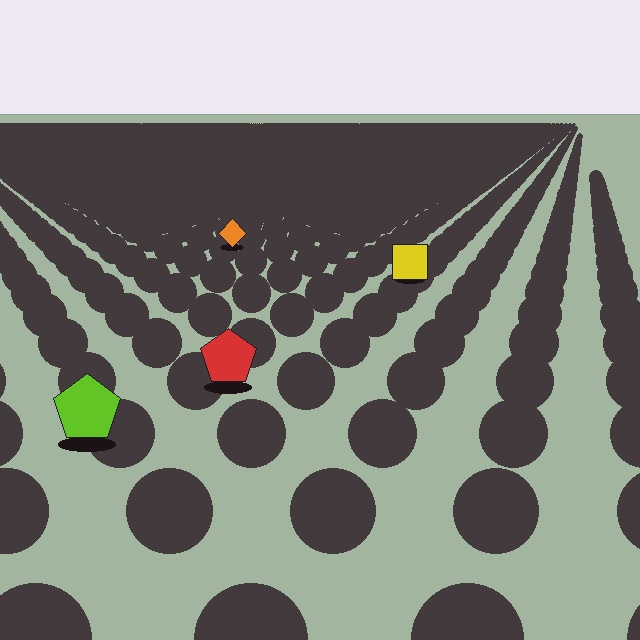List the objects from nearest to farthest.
From nearest to farthest: the lime pentagon, the red pentagon, the yellow square, the orange diamond.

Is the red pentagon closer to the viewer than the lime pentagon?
No. The lime pentagon is closer — you can tell from the texture gradient: the ground texture is coarser near it.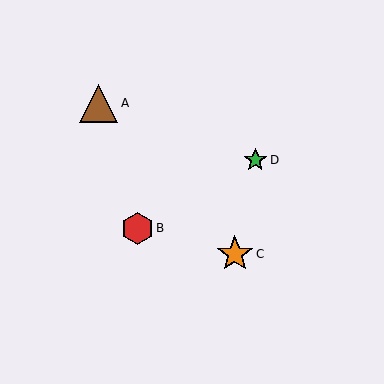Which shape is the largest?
The brown triangle (labeled A) is the largest.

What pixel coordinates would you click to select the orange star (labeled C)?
Click at (235, 254) to select the orange star C.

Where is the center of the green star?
The center of the green star is at (255, 160).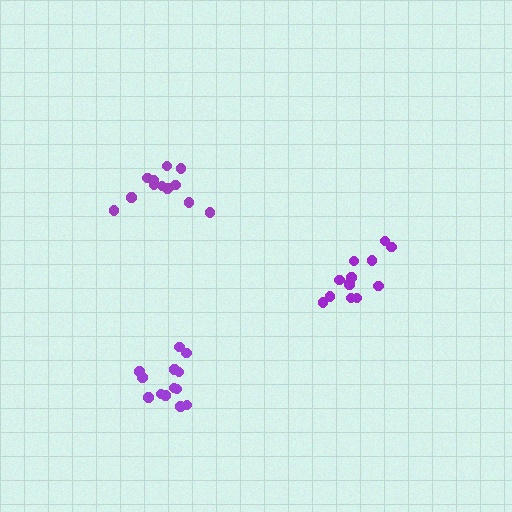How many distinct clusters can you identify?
There are 3 distinct clusters.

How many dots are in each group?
Group 1: 13 dots, Group 2: 13 dots, Group 3: 12 dots (38 total).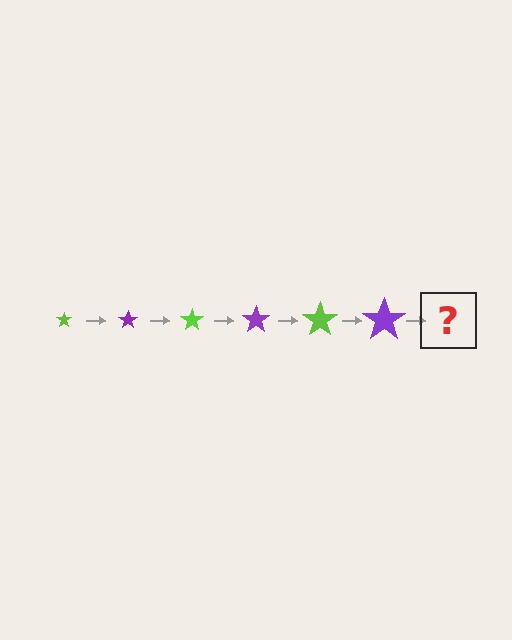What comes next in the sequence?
The next element should be a lime star, larger than the previous one.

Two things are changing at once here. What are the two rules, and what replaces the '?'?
The two rules are that the star grows larger each step and the color cycles through lime and purple. The '?' should be a lime star, larger than the previous one.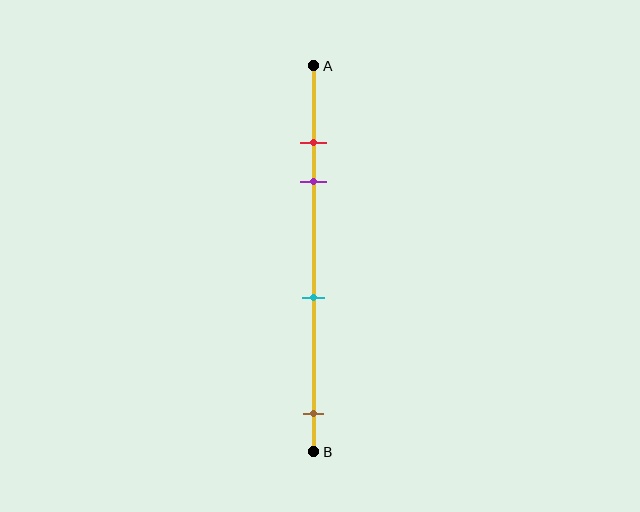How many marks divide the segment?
There are 4 marks dividing the segment.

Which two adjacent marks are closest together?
The red and purple marks are the closest adjacent pair.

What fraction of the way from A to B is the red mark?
The red mark is approximately 20% (0.2) of the way from A to B.